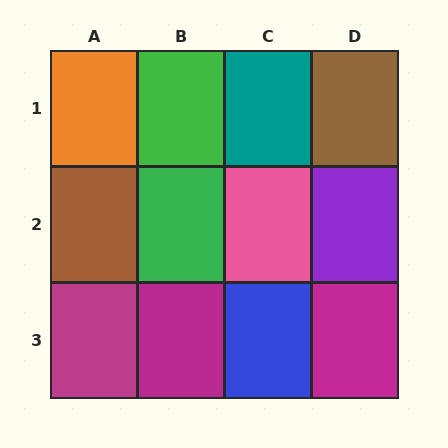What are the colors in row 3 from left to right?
Magenta, magenta, blue, magenta.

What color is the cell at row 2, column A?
Brown.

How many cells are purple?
1 cell is purple.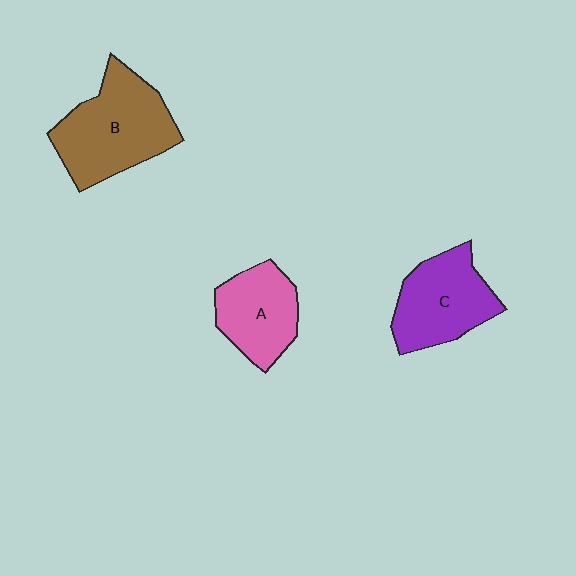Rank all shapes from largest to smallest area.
From largest to smallest: B (brown), C (purple), A (pink).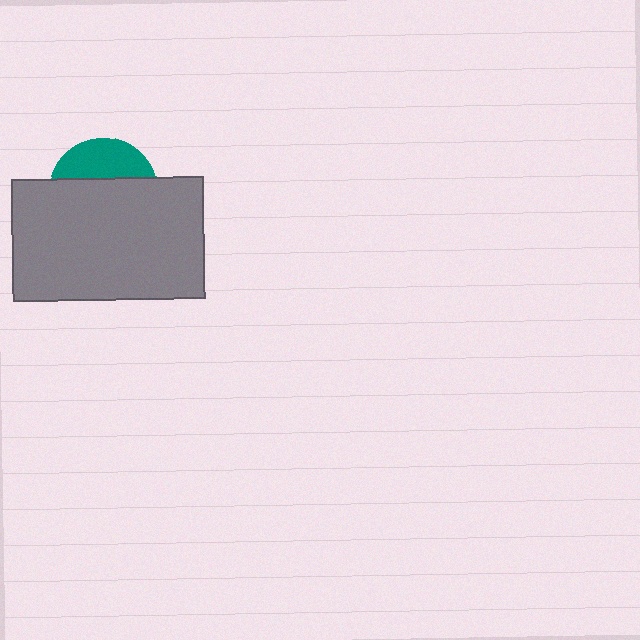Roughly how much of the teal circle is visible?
A small part of it is visible (roughly 32%).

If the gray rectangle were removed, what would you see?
You would see the complete teal circle.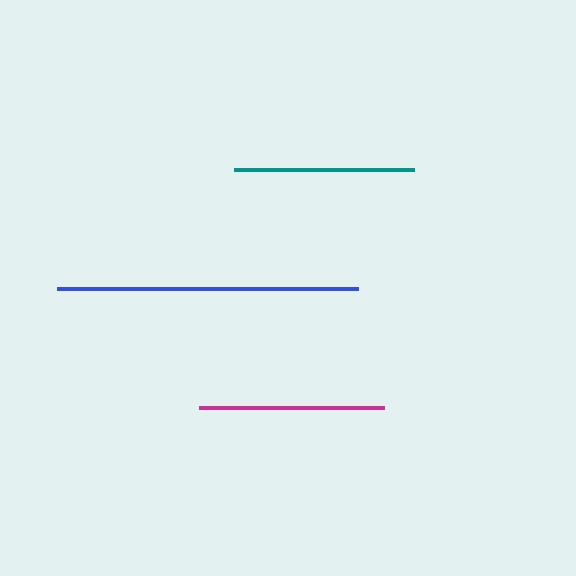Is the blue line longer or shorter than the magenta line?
The blue line is longer than the magenta line.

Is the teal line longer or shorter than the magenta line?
The magenta line is longer than the teal line.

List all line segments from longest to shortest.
From longest to shortest: blue, magenta, teal.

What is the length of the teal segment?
The teal segment is approximately 180 pixels long.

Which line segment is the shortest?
The teal line is the shortest at approximately 180 pixels.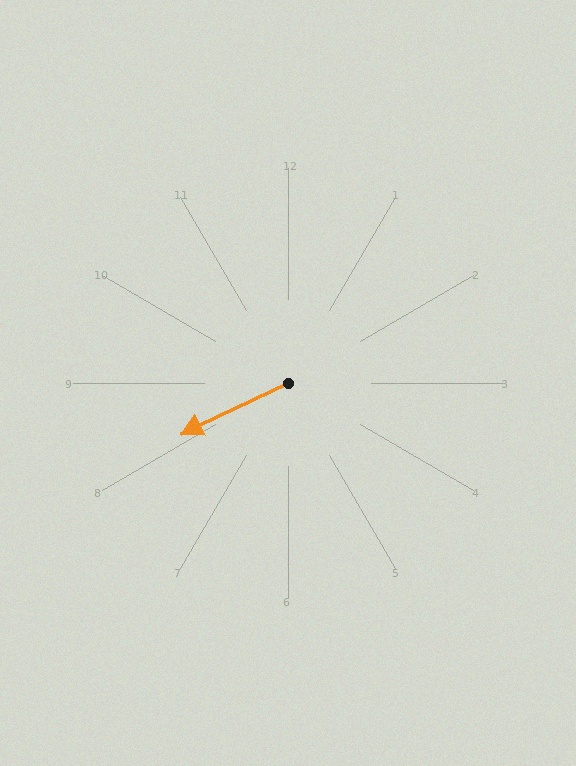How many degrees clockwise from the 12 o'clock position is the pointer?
Approximately 244 degrees.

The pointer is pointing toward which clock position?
Roughly 8 o'clock.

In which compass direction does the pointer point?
Southwest.